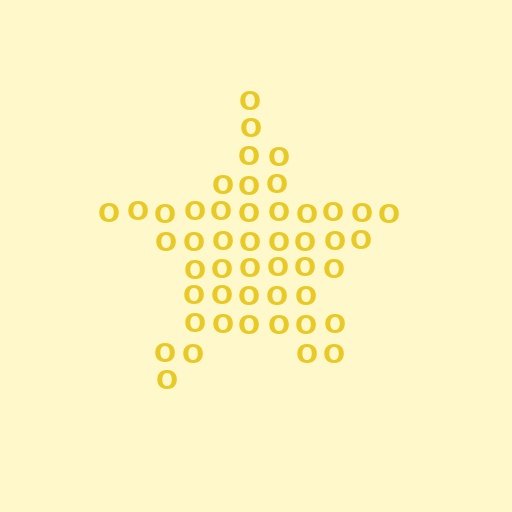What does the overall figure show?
The overall figure shows a star.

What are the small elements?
The small elements are letter O's.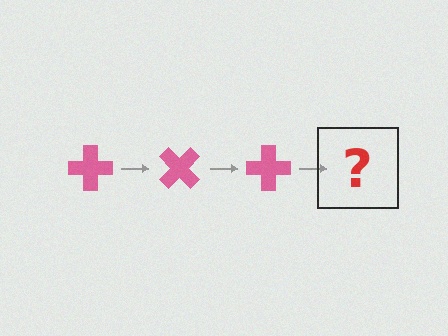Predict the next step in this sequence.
The next step is a pink cross rotated 135 degrees.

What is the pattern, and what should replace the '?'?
The pattern is that the cross rotates 45 degrees each step. The '?' should be a pink cross rotated 135 degrees.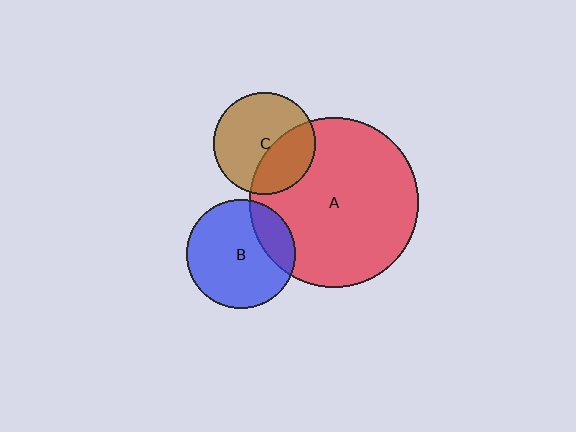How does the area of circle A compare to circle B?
Approximately 2.4 times.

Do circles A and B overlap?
Yes.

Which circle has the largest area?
Circle A (red).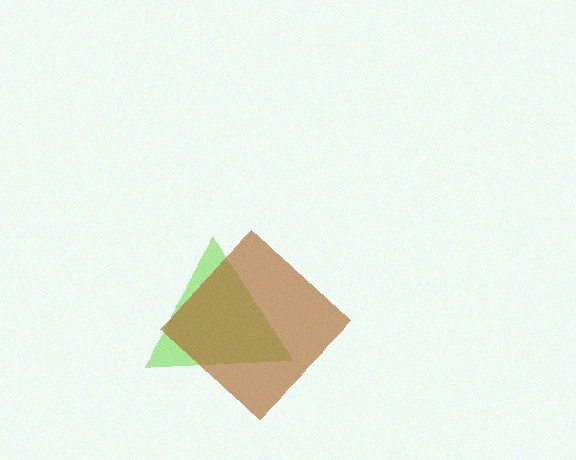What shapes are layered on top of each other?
The layered shapes are: a lime triangle, a brown diamond.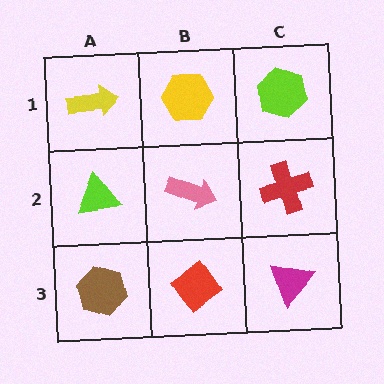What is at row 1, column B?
A yellow hexagon.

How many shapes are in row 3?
3 shapes.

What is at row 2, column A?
A lime triangle.